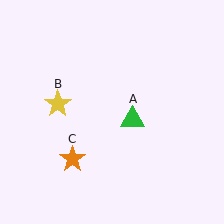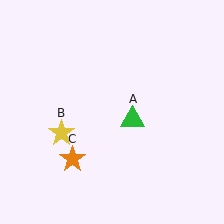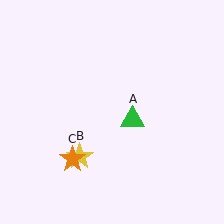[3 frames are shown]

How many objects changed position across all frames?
1 object changed position: yellow star (object B).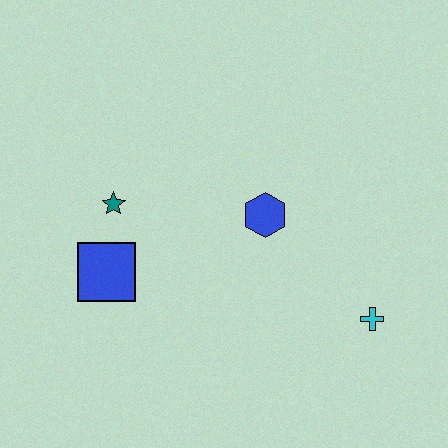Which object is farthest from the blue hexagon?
The blue square is farthest from the blue hexagon.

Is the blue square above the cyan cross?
Yes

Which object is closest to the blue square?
The teal star is closest to the blue square.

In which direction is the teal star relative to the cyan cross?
The teal star is to the left of the cyan cross.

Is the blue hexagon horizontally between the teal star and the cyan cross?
Yes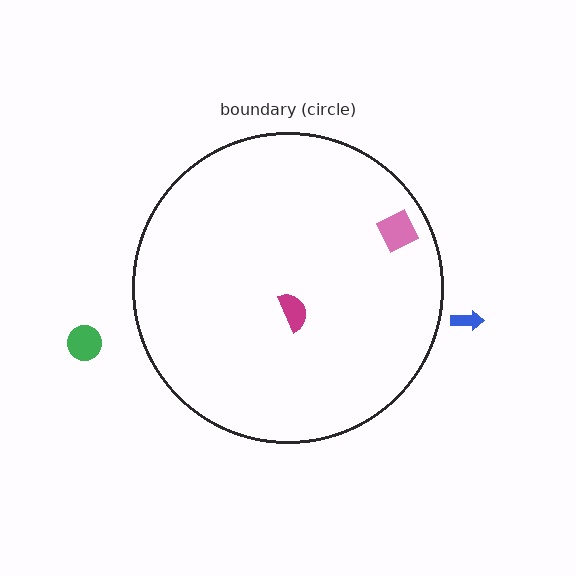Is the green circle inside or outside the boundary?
Outside.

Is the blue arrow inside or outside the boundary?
Outside.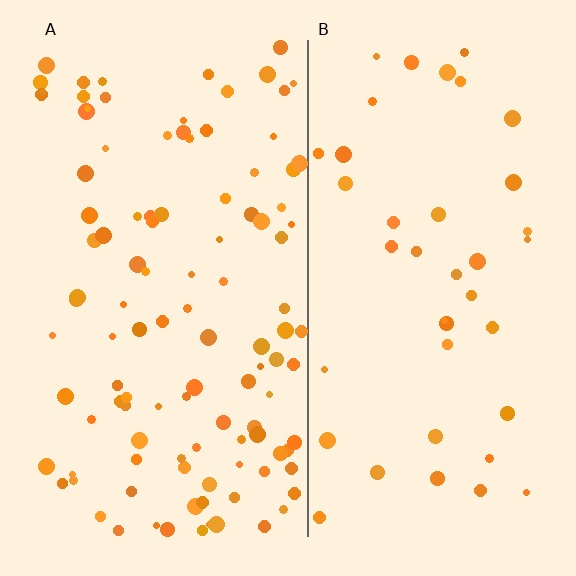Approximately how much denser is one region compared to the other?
Approximately 2.7× — region A over region B.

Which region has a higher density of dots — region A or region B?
A (the left).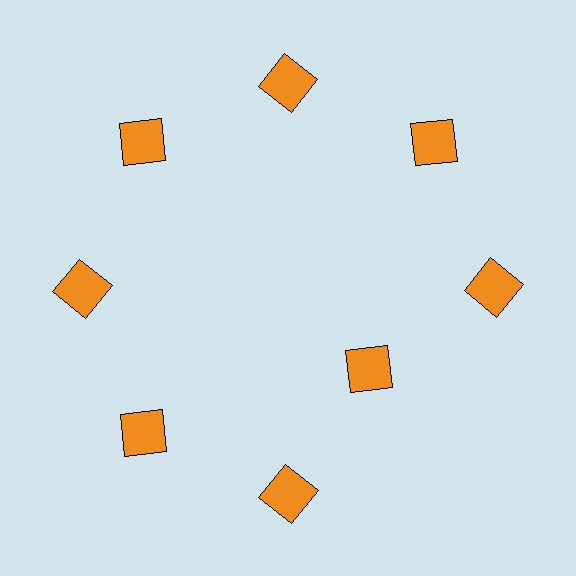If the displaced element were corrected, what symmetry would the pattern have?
It would have 8-fold rotational symmetry — the pattern would map onto itself every 45 degrees.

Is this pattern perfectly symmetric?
No. The 8 orange squares are arranged in a ring, but one element near the 4 o'clock position is pulled inward toward the center, breaking the 8-fold rotational symmetry.